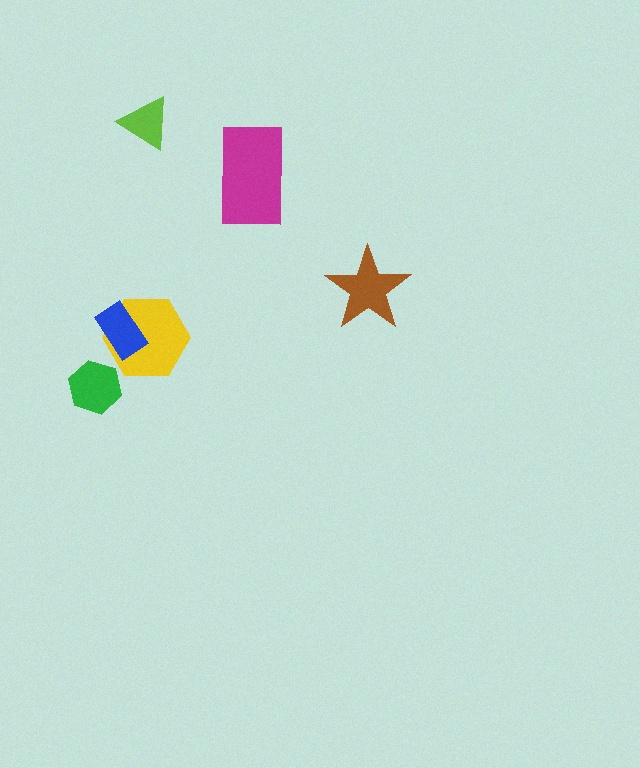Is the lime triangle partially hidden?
No, no other shape covers it.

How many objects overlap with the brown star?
0 objects overlap with the brown star.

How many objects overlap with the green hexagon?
0 objects overlap with the green hexagon.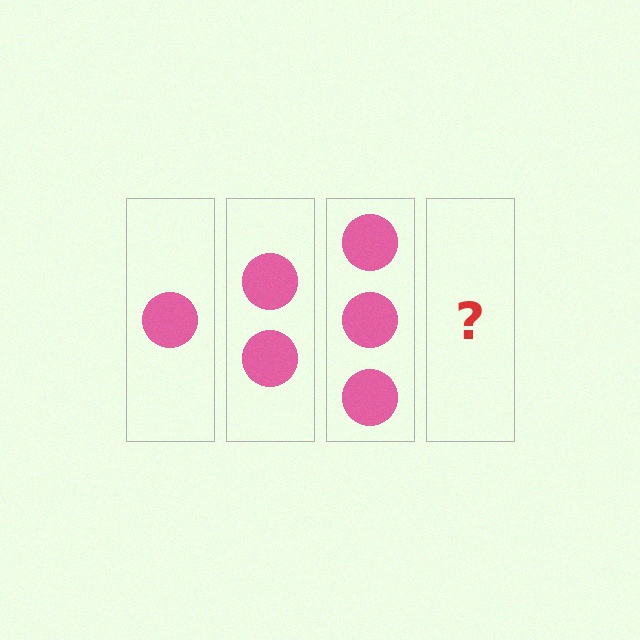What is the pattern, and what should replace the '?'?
The pattern is that each step adds one more circle. The '?' should be 4 circles.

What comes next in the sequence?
The next element should be 4 circles.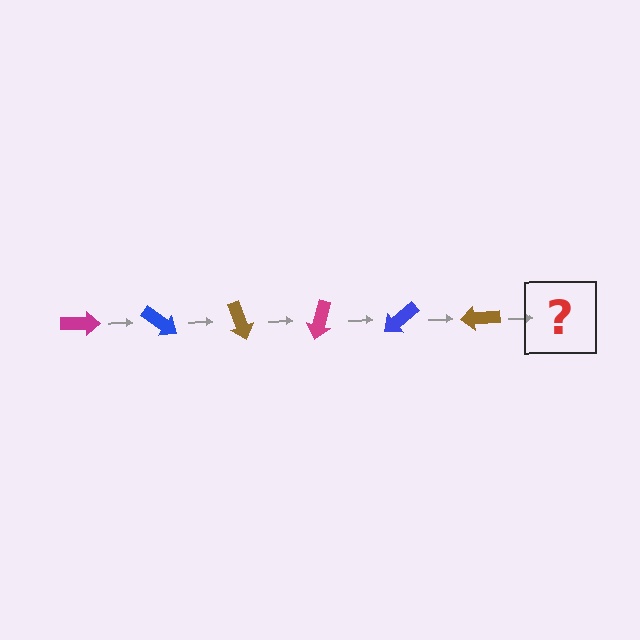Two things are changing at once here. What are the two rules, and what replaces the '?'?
The two rules are that it rotates 35 degrees each step and the color cycles through magenta, blue, and brown. The '?' should be a magenta arrow, rotated 210 degrees from the start.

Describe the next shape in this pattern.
It should be a magenta arrow, rotated 210 degrees from the start.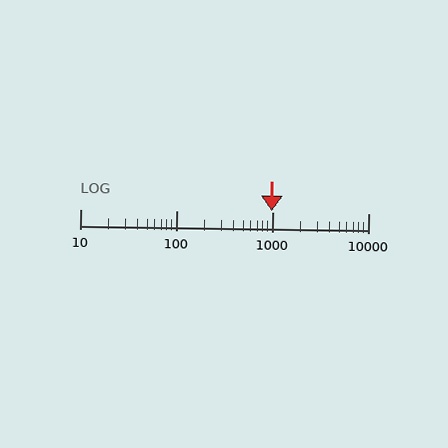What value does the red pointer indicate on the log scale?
The pointer indicates approximately 990.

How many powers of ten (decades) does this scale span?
The scale spans 3 decades, from 10 to 10000.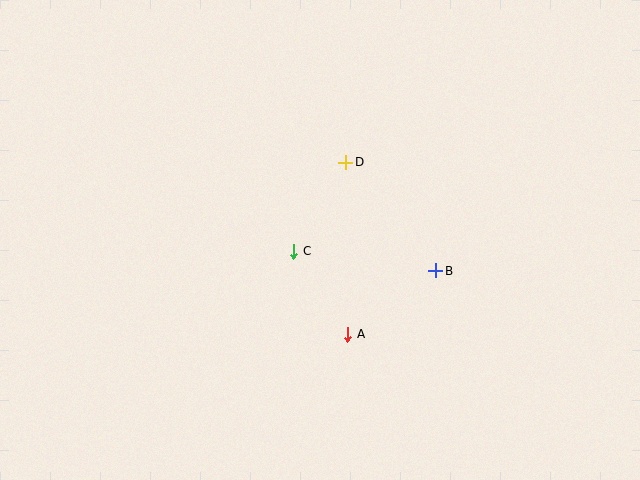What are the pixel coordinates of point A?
Point A is at (348, 334).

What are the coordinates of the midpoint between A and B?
The midpoint between A and B is at (392, 302).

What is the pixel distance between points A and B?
The distance between A and B is 109 pixels.